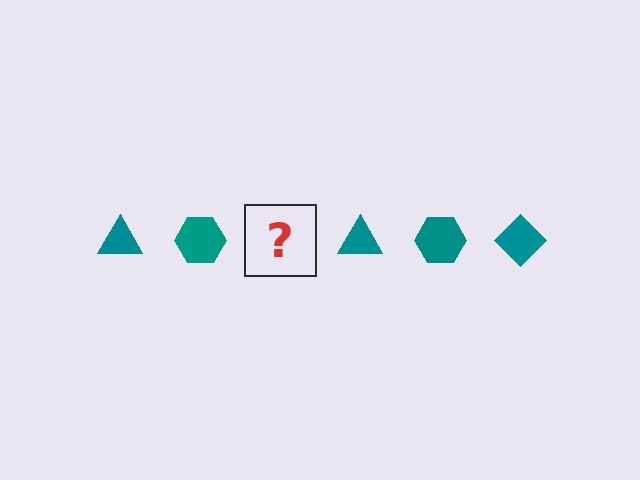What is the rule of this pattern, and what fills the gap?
The rule is that the pattern cycles through triangle, hexagon, diamond shapes in teal. The gap should be filled with a teal diamond.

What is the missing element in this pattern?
The missing element is a teal diamond.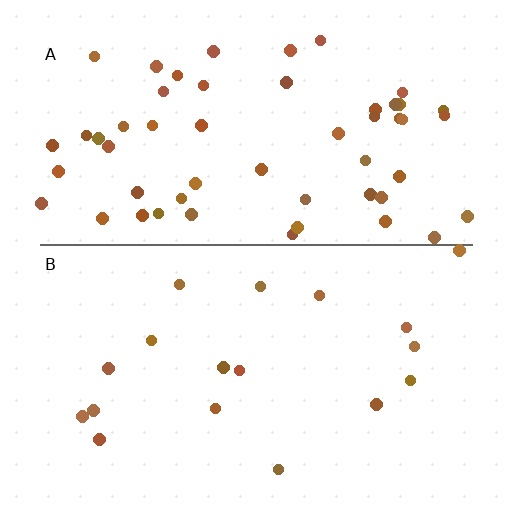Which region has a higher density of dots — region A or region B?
A (the top).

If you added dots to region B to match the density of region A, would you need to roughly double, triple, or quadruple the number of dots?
Approximately triple.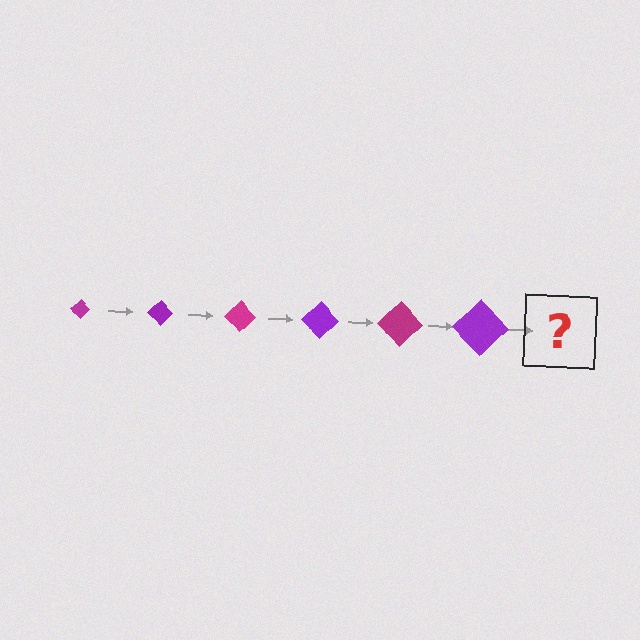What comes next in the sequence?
The next element should be a magenta diamond, larger than the previous one.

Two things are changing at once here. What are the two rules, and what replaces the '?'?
The two rules are that the diamond grows larger each step and the color cycles through magenta and purple. The '?' should be a magenta diamond, larger than the previous one.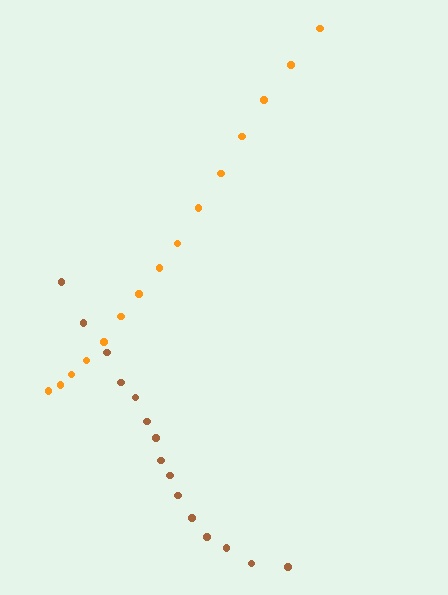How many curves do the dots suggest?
There are 2 distinct paths.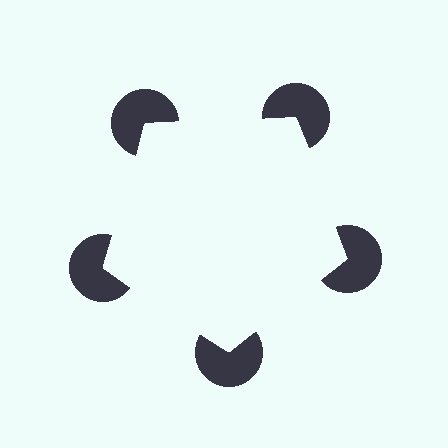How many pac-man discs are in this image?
There are 5 — one at each vertex of the illusory pentagon.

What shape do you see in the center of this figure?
An illusory pentagon — its edges are inferred from the aligned wedge cuts in the pac-man discs, not physically drawn.